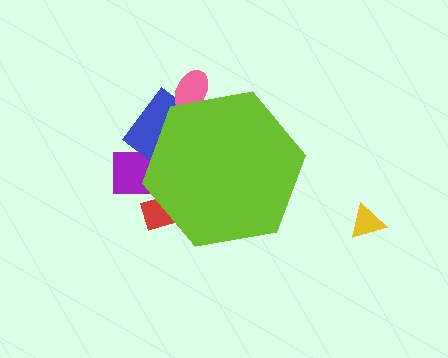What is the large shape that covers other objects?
A lime hexagon.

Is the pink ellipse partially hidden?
Yes, the pink ellipse is partially hidden behind the lime hexagon.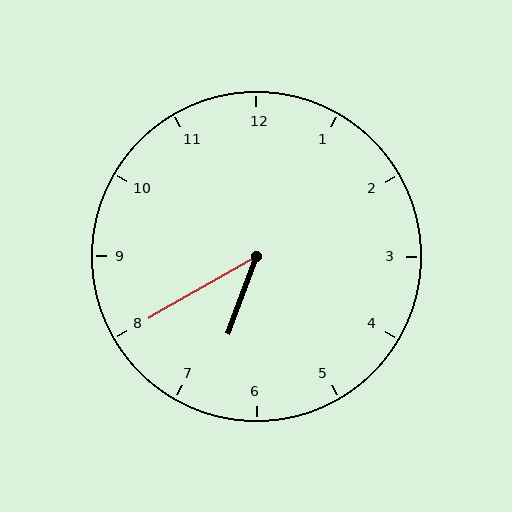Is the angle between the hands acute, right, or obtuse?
It is acute.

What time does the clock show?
6:40.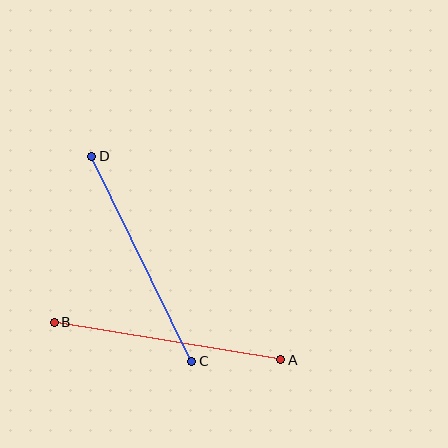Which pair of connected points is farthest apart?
Points A and B are farthest apart.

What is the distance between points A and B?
The distance is approximately 230 pixels.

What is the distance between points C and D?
The distance is approximately 228 pixels.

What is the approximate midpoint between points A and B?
The midpoint is at approximately (168, 341) pixels.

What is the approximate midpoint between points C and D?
The midpoint is at approximately (142, 259) pixels.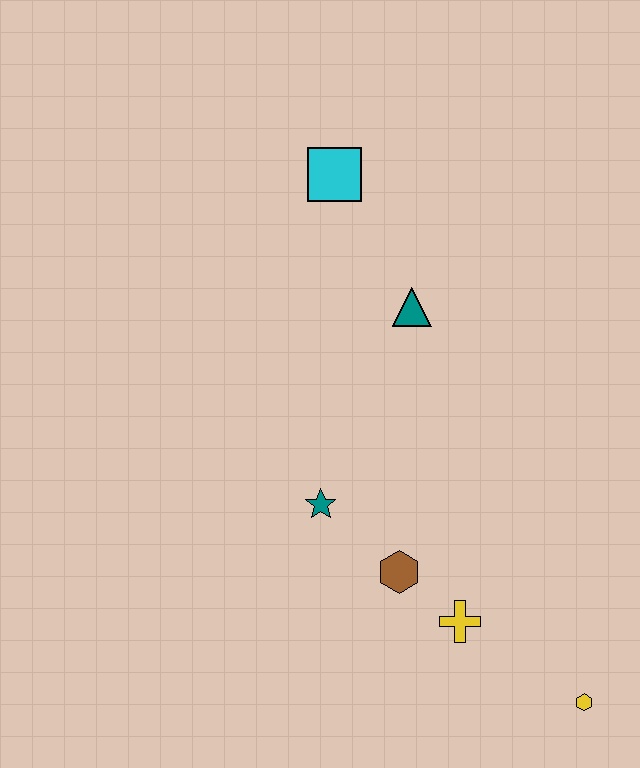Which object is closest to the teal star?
The brown hexagon is closest to the teal star.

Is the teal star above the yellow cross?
Yes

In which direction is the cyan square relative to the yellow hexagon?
The cyan square is above the yellow hexagon.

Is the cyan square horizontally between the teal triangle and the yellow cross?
No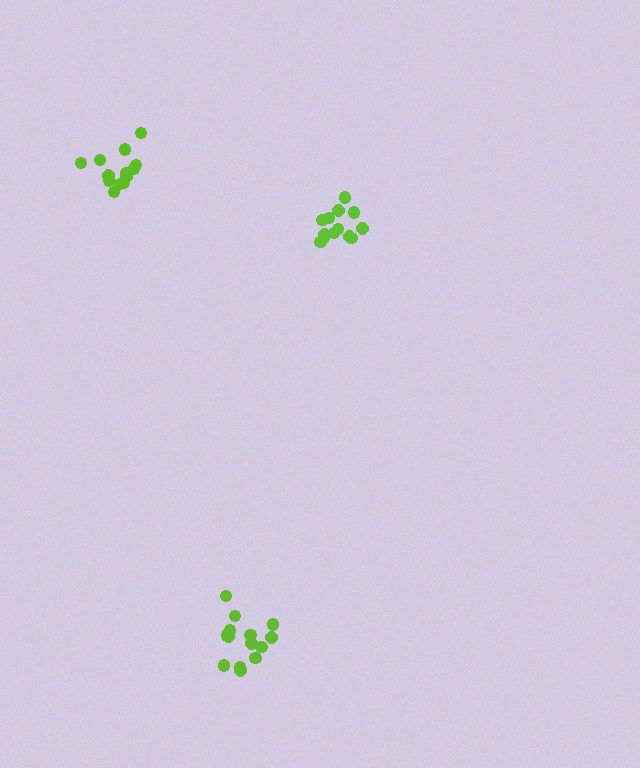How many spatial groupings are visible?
There are 3 spatial groupings.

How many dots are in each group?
Group 1: 14 dots, Group 2: 13 dots, Group 3: 13 dots (40 total).